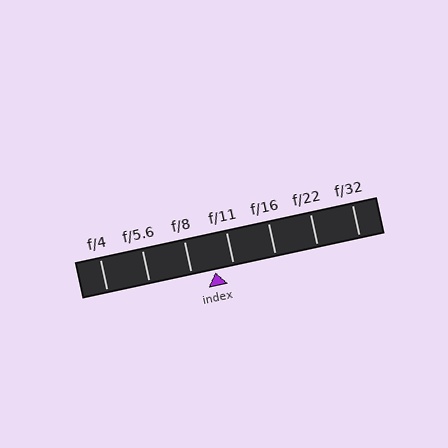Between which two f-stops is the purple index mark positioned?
The index mark is between f/8 and f/11.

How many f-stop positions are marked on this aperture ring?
There are 7 f-stop positions marked.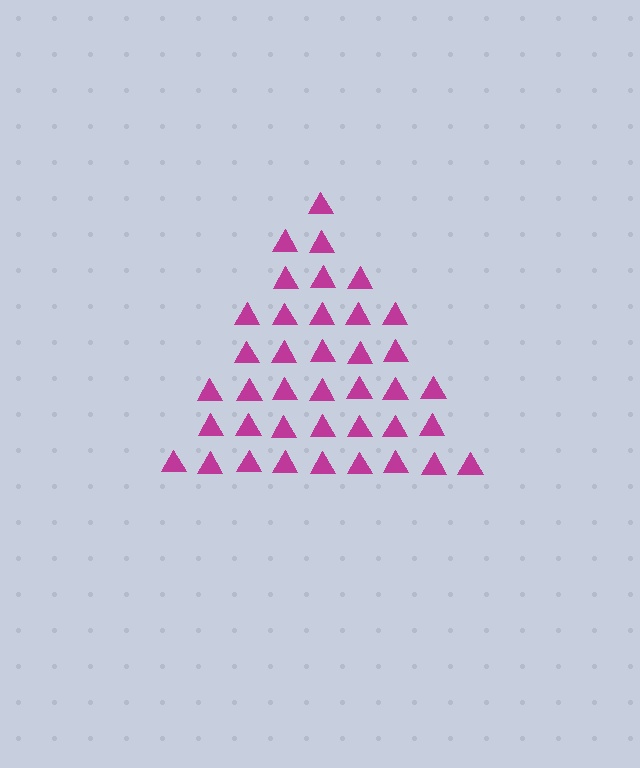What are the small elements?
The small elements are triangles.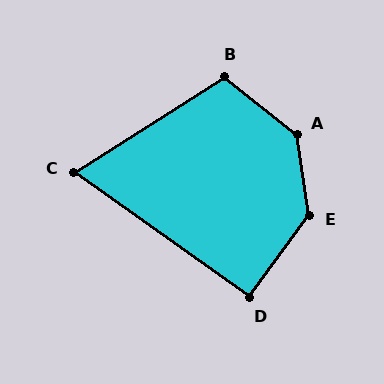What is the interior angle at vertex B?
Approximately 109 degrees (obtuse).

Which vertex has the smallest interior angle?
C, at approximately 68 degrees.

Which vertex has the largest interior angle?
A, at approximately 137 degrees.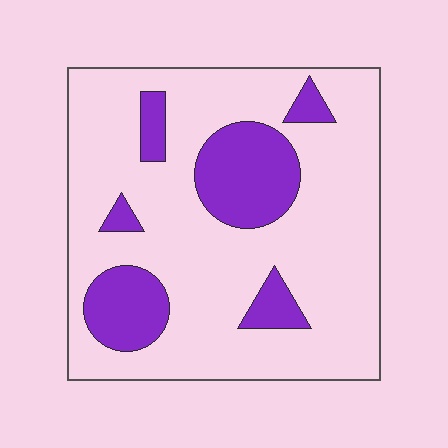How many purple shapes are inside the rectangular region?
6.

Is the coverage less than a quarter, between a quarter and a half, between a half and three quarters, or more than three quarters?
Less than a quarter.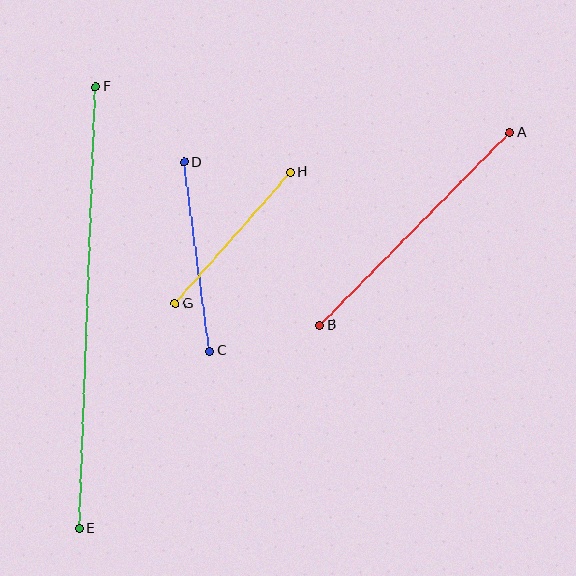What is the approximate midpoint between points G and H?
The midpoint is at approximately (233, 238) pixels.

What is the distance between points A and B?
The distance is approximately 270 pixels.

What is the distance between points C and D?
The distance is approximately 191 pixels.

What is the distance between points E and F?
The distance is approximately 442 pixels.